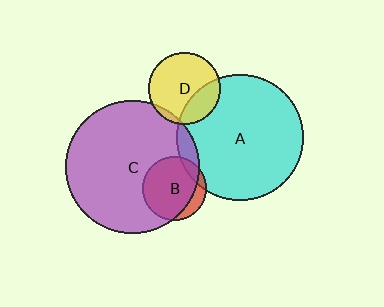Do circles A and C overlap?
Yes.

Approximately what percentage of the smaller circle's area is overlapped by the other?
Approximately 5%.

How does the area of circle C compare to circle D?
Approximately 3.4 times.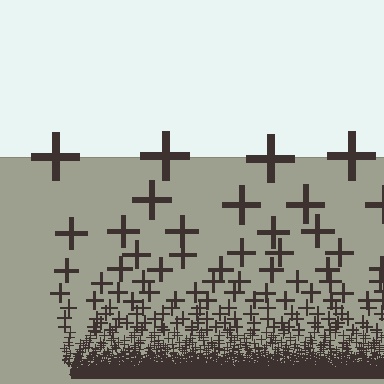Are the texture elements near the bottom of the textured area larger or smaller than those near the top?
Smaller. The gradient is inverted — elements near the bottom are smaller and denser.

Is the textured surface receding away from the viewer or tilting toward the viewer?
The surface appears to tilt toward the viewer. Texture elements get larger and sparser toward the top.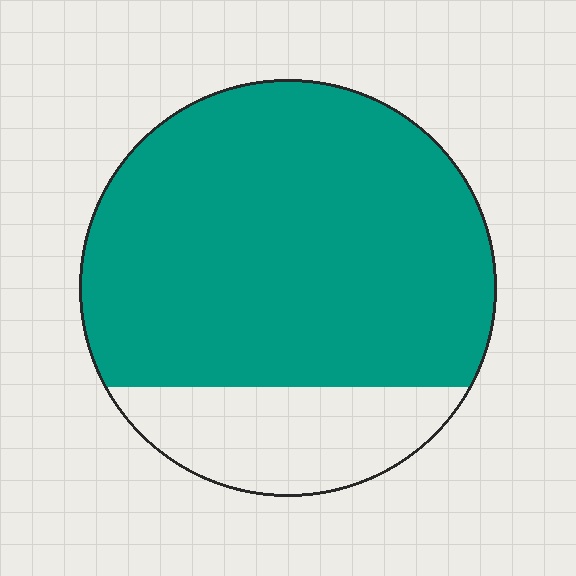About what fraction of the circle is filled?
About four fifths (4/5).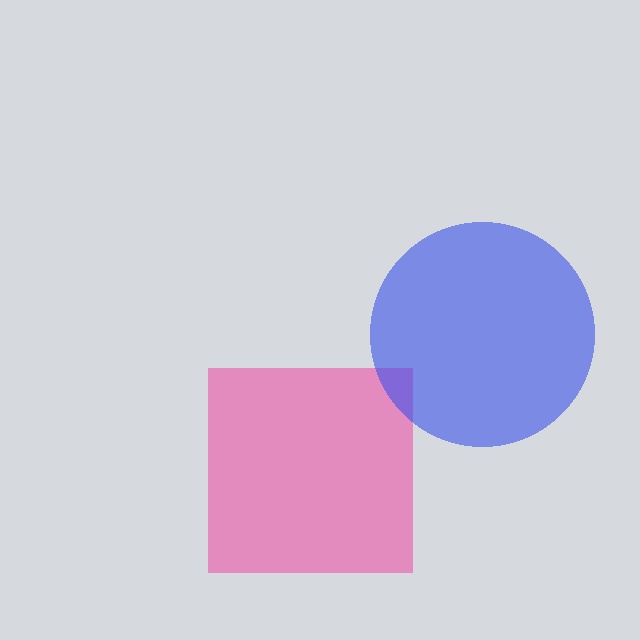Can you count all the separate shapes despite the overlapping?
Yes, there are 2 separate shapes.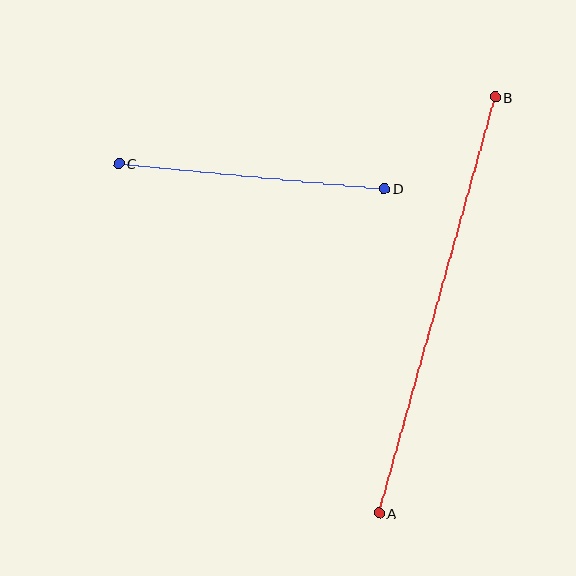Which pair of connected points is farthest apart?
Points A and B are farthest apart.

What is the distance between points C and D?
The distance is approximately 267 pixels.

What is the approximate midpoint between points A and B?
The midpoint is at approximately (437, 305) pixels.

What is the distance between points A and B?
The distance is approximately 432 pixels.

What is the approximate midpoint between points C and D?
The midpoint is at approximately (252, 176) pixels.